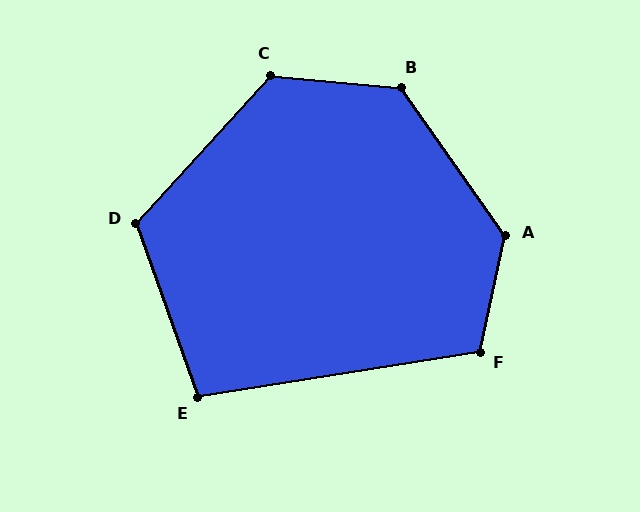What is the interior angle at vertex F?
Approximately 111 degrees (obtuse).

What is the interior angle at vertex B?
Approximately 130 degrees (obtuse).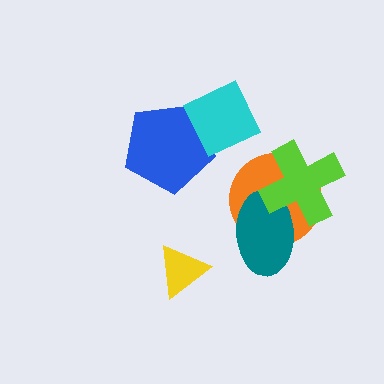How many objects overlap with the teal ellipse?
2 objects overlap with the teal ellipse.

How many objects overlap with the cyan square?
1 object overlaps with the cyan square.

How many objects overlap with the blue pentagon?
1 object overlaps with the blue pentagon.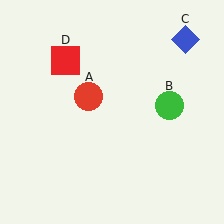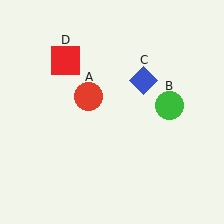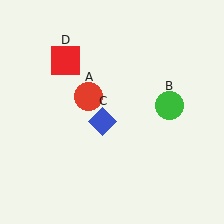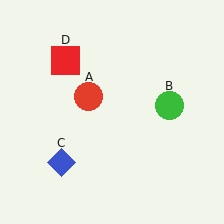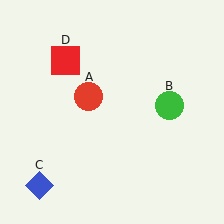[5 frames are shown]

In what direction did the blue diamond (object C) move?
The blue diamond (object C) moved down and to the left.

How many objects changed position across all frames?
1 object changed position: blue diamond (object C).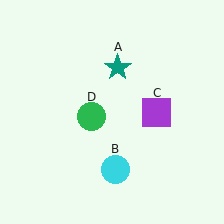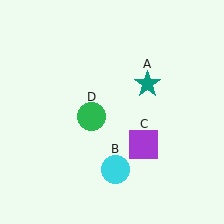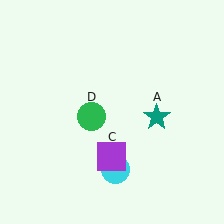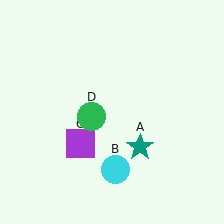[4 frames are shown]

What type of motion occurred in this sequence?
The teal star (object A), purple square (object C) rotated clockwise around the center of the scene.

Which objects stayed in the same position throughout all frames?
Cyan circle (object B) and green circle (object D) remained stationary.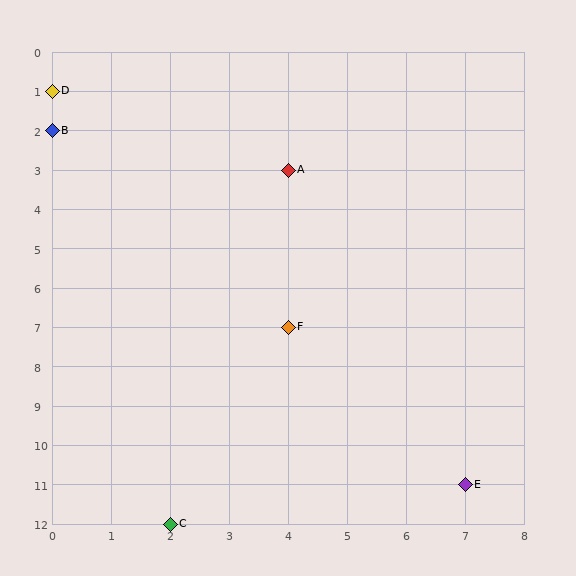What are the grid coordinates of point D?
Point D is at grid coordinates (0, 1).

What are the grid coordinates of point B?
Point B is at grid coordinates (0, 2).